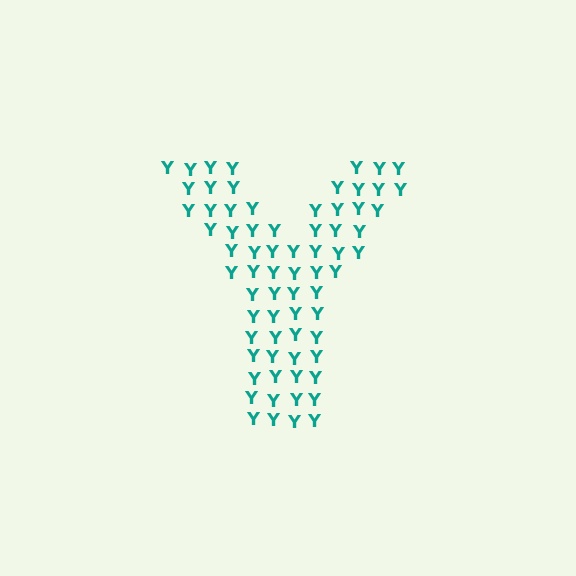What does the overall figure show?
The overall figure shows the letter Y.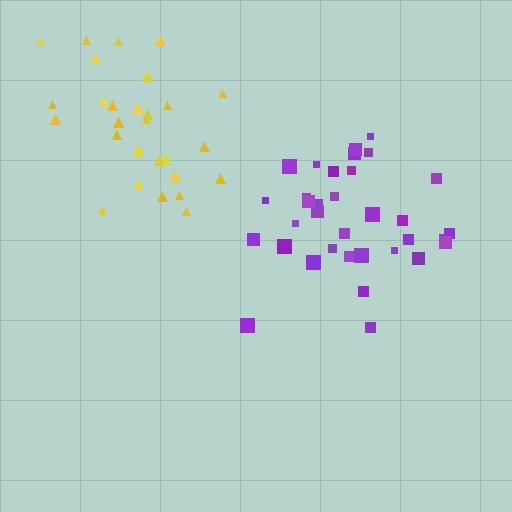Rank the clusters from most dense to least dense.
purple, yellow.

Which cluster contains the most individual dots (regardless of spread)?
Purple (34).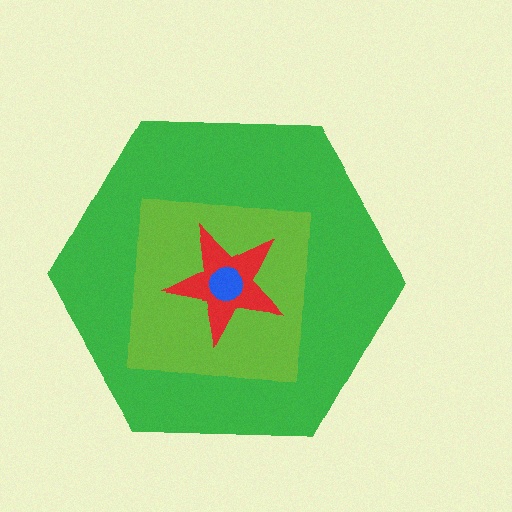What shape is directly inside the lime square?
The red star.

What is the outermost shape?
The green hexagon.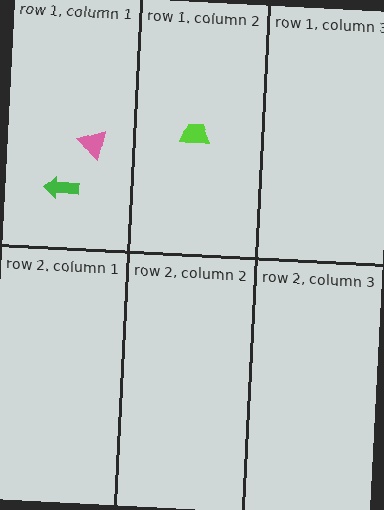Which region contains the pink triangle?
The row 1, column 1 region.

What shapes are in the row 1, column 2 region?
The lime trapezoid.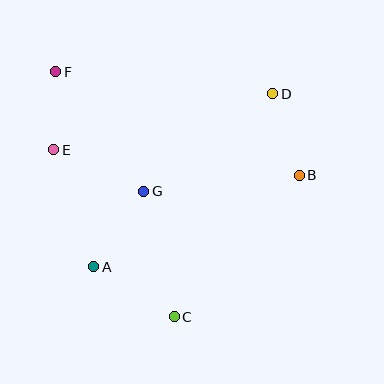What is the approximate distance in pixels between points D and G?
The distance between D and G is approximately 162 pixels.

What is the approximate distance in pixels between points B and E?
The distance between B and E is approximately 247 pixels.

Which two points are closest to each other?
Points E and F are closest to each other.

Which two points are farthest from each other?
Points C and F are farthest from each other.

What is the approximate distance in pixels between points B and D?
The distance between B and D is approximately 86 pixels.